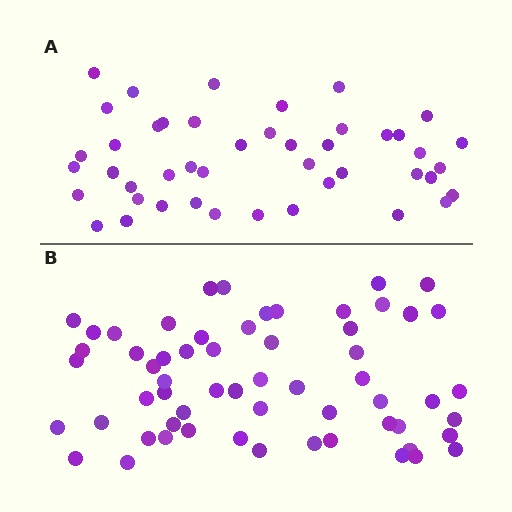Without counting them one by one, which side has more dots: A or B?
Region B (the bottom region) has more dots.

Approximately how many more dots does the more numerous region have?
Region B has approximately 15 more dots than region A.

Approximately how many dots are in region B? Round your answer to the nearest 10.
About 60 dots.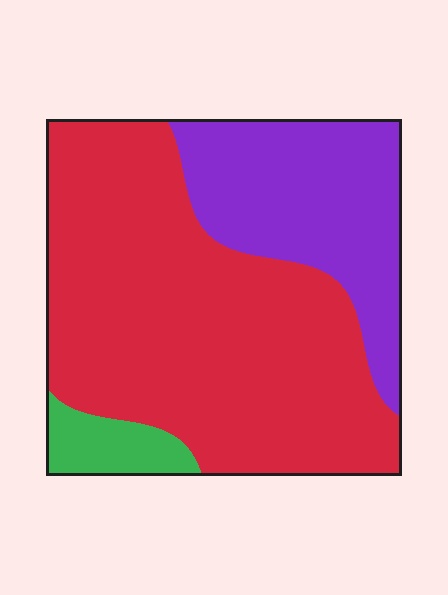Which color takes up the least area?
Green, at roughly 5%.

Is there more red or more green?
Red.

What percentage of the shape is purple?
Purple takes up about one quarter (1/4) of the shape.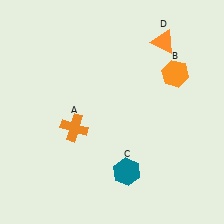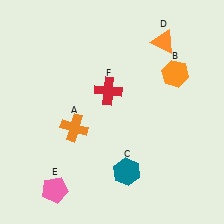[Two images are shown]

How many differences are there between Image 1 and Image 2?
There are 2 differences between the two images.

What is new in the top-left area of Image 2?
A red cross (F) was added in the top-left area of Image 2.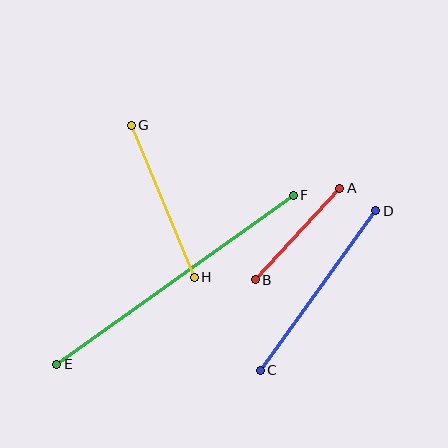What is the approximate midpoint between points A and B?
The midpoint is at approximately (297, 234) pixels.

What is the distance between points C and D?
The distance is approximately 197 pixels.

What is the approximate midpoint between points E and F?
The midpoint is at approximately (175, 280) pixels.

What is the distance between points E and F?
The distance is approximately 291 pixels.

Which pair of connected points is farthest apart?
Points E and F are farthest apart.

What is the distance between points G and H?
The distance is approximately 165 pixels.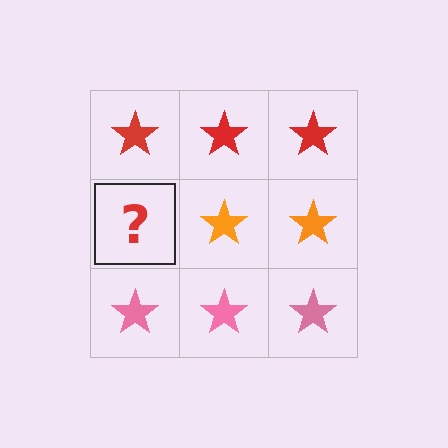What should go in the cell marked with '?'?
The missing cell should contain an orange star.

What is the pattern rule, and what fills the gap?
The rule is that each row has a consistent color. The gap should be filled with an orange star.